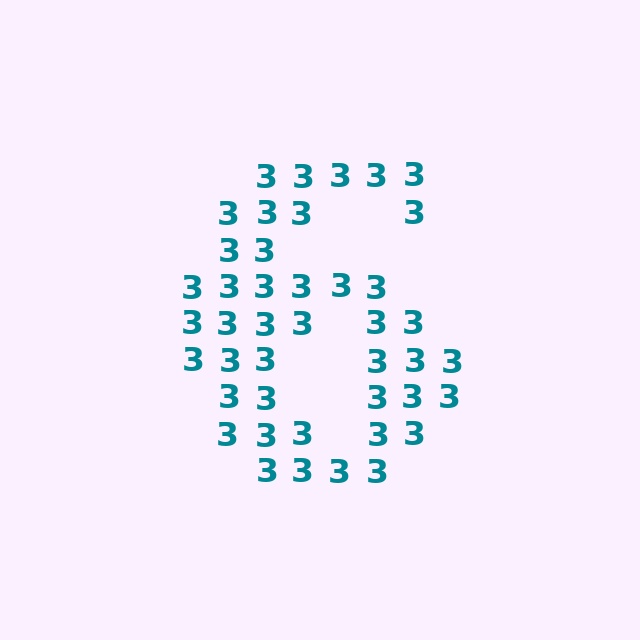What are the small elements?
The small elements are digit 3's.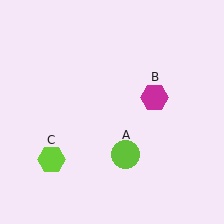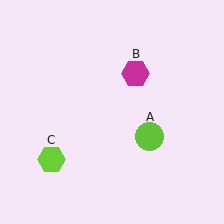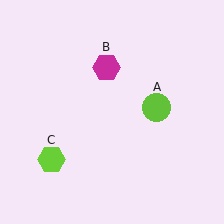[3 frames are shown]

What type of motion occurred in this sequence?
The lime circle (object A), magenta hexagon (object B) rotated counterclockwise around the center of the scene.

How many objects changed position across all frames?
2 objects changed position: lime circle (object A), magenta hexagon (object B).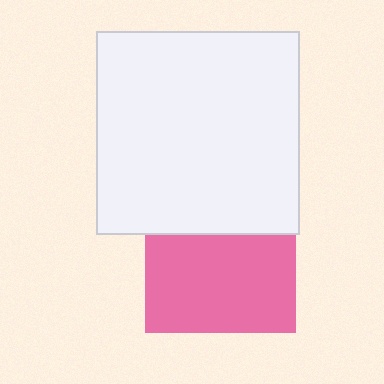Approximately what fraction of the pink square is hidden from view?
Roughly 36% of the pink square is hidden behind the white square.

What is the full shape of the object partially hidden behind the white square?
The partially hidden object is a pink square.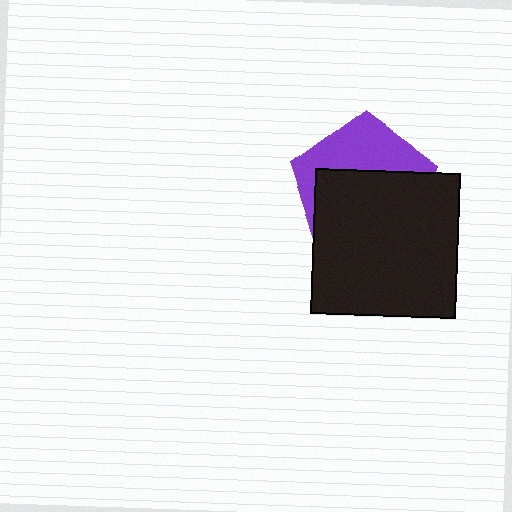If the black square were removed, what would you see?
You would see the complete purple pentagon.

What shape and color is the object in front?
The object in front is a black square.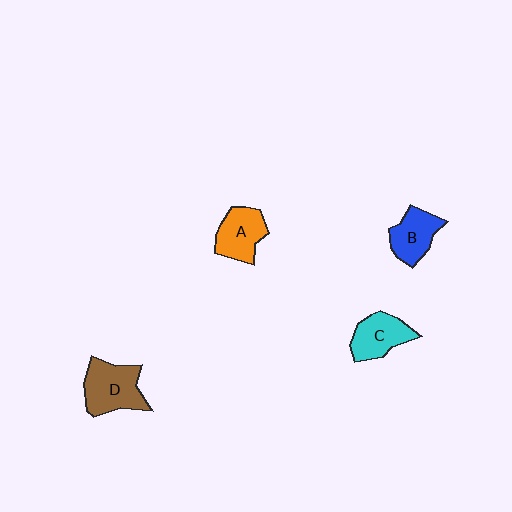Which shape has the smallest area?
Shape B (blue).